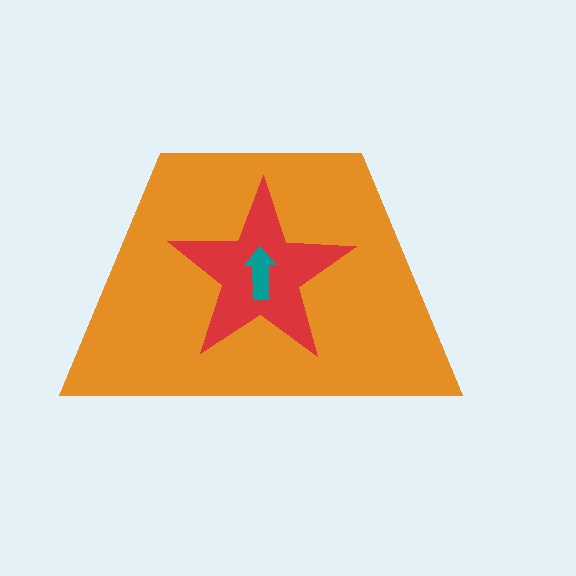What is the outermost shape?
The orange trapezoid.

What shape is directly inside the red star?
The teal arrow.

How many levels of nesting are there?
3.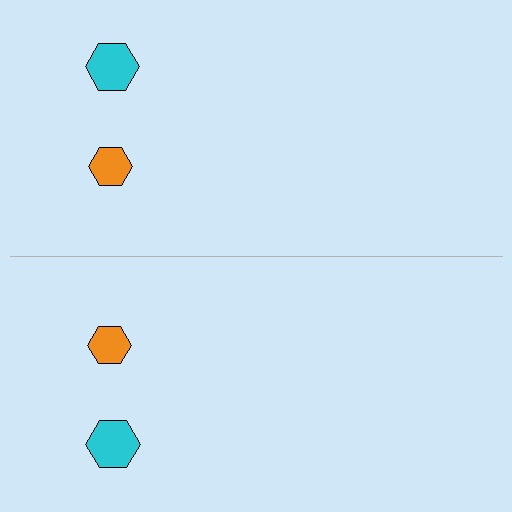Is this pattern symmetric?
Yes, this pattern has bilateral (reflection) symmetry.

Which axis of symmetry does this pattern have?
The pattern has a horizontal axis of symmetry running through the center of the image.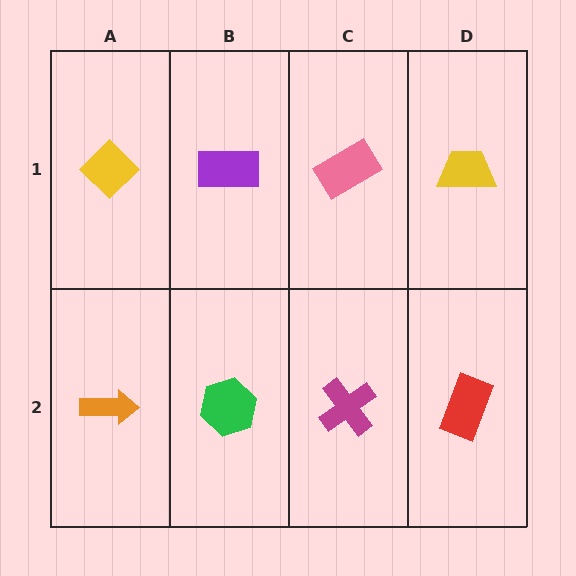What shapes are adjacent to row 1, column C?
A magenta cross (row 2, column C), a purple rectangle (row 1, column B), a yellow trapezoid (row 1, column D).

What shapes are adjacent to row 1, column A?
An orange arrow (row 2, column A), a purple rectangle (row 1, column B).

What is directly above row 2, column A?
A yellow diamond.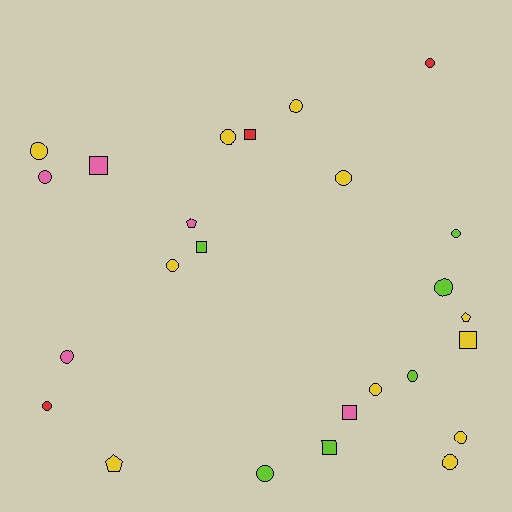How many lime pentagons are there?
There are no lime pentagons.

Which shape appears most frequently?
Circle, with 16 objects.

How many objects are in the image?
There are 25 objects.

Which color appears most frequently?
Yellow, with 11 objects.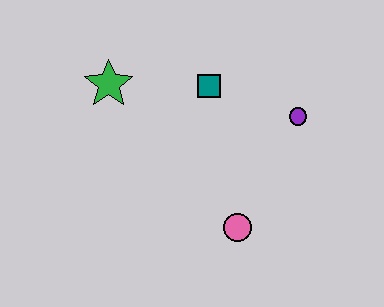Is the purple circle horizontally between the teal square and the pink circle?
No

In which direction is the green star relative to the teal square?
The green star is to the left of the teal square.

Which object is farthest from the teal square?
The pink circle is farthest from the teal square.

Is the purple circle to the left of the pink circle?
No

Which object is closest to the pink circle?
The purple circle is closest to the pink circle.